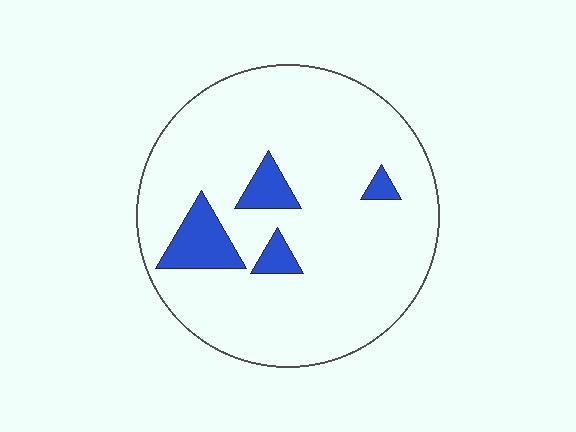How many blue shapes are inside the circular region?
4.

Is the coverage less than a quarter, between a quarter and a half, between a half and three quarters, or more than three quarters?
Less than a quarter.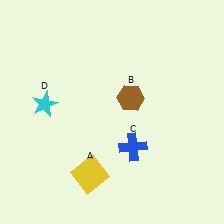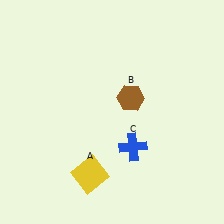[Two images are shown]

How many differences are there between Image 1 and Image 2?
There is 1 difference between the two images.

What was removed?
The cyan star (D) was removed in Image 2.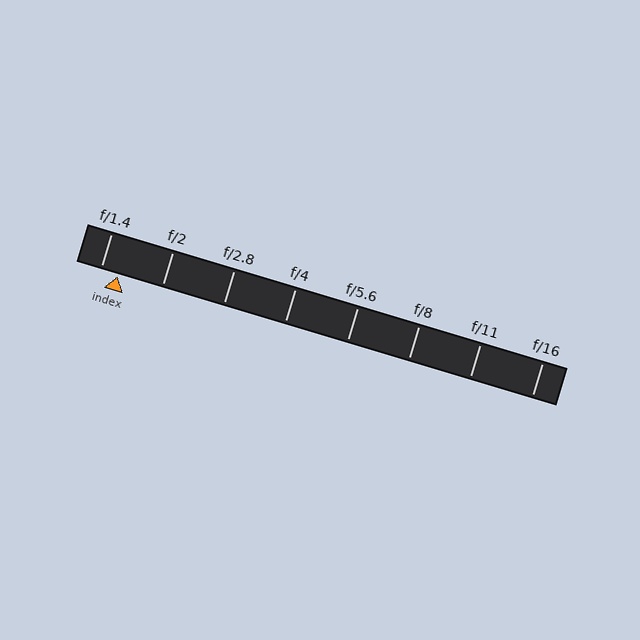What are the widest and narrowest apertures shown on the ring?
The widest aperture shown is f/1.4 and the narrowest is f/16.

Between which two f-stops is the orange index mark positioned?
The index mark is between f/1.4 and f/2.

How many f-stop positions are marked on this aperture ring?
There are 8 f-stop positions marked.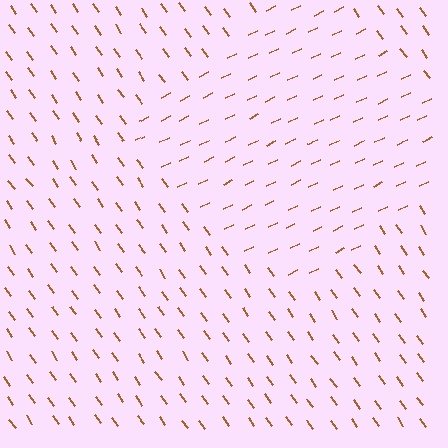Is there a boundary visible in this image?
Yes, there is a texture boundary formed by a change in line orientation.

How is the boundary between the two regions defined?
The boundary is defined purely by a change in line orientation (approximately 80 degrees difference). All lines are the same color and thickness.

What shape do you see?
I see a diamond.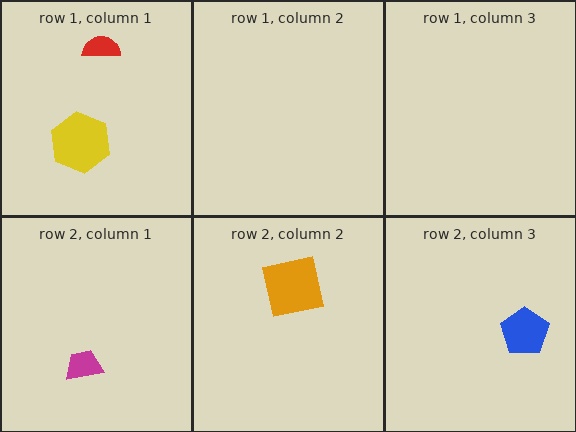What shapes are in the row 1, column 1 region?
The yellow hexagon, the red semicircle.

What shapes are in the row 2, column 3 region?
The blue pentagon.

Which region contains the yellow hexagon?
The row 1, column 1 region.